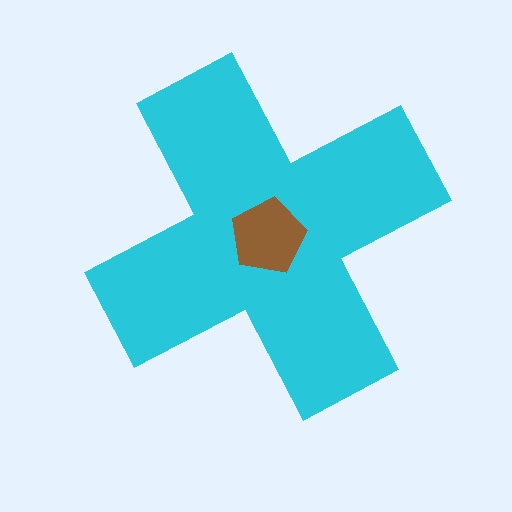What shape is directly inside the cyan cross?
The brown pentagon.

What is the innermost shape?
The brown pentagon.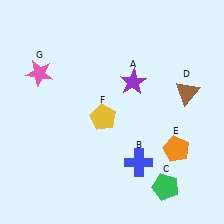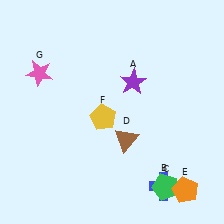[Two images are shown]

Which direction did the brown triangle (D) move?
The brown triangle (D) moved left.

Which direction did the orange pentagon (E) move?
The orange pentagon (E) moved down.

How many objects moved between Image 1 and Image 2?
3 objects moved between the two images.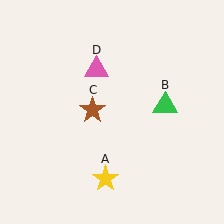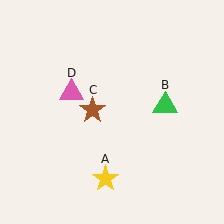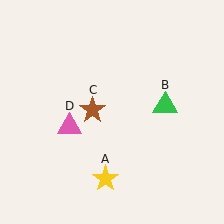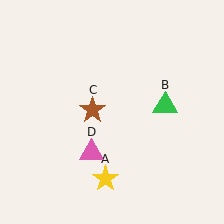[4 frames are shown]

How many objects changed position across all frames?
1 object changed position: pink triangle (object D).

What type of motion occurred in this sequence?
The pink triangle (object D) rotated counterclockwise around the center of the scene.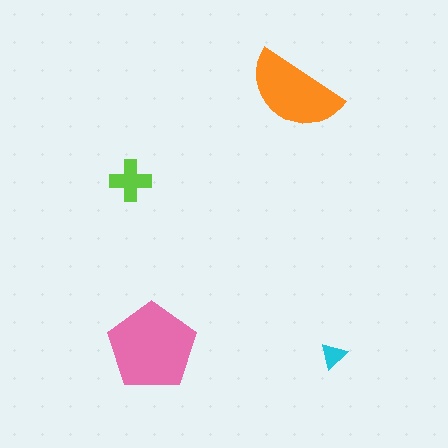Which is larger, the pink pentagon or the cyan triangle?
The pink pentagon.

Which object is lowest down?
The cyan triangle is bottommost.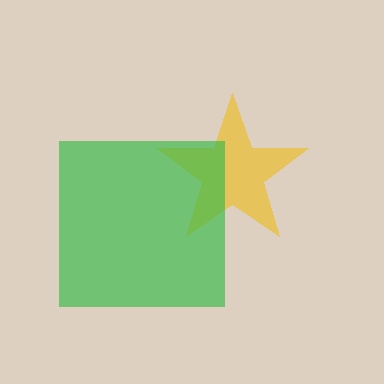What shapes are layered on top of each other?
The layered shapes are: a yellow star, a green square.